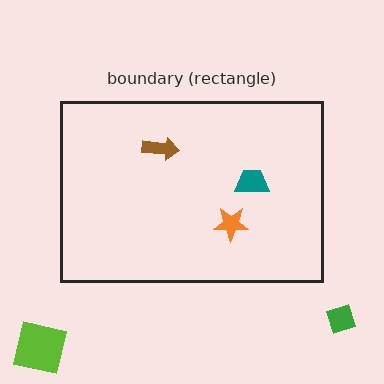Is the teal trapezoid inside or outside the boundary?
Inside.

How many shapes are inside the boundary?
3 inside, 2 outside.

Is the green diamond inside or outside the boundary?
Outside.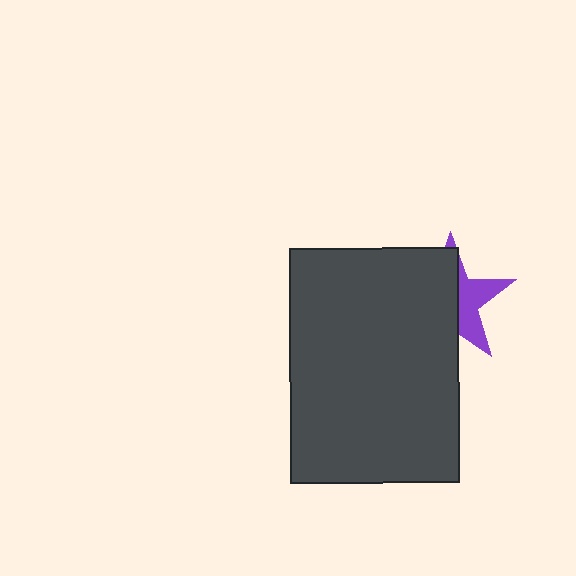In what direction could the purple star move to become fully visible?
The purple star could move right. That would shift it out from behind the dark gray rectangle entirely.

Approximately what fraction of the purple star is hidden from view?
Roughly 62% of the purple star is hidden behind the dark gray rectangle.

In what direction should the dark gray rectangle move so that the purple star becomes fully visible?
The dark gray rectangle should move left. That is the shortest direction to clear the overlap and leave the purple star fully visible.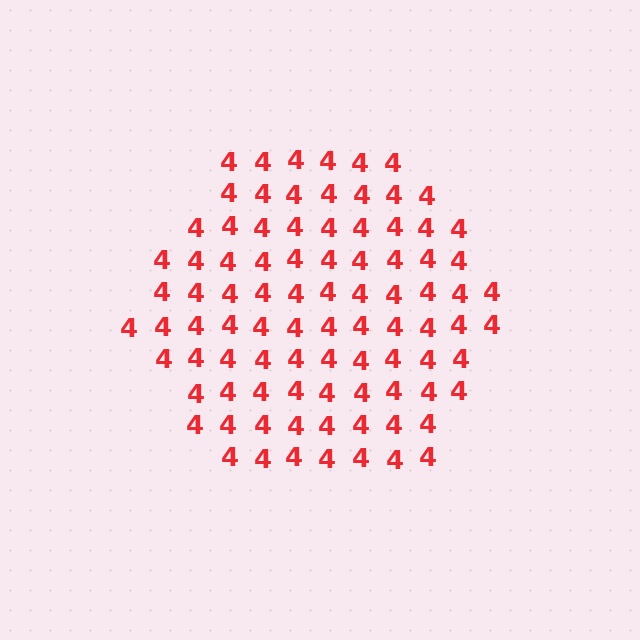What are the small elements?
The small elements are digit 4's.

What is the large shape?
The large shape is a hexagon.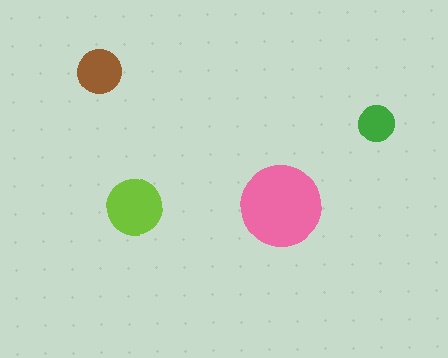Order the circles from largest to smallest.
the pink one, the lime one, the brown one, the green one.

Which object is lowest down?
The pink circle is bottommost.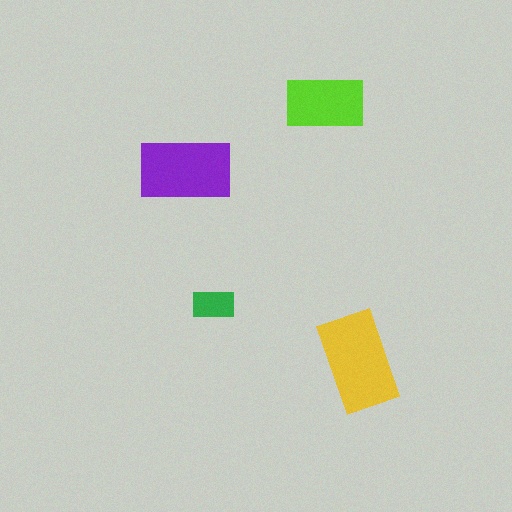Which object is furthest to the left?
The purple rectangle is leftmost.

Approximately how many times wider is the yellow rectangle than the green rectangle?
About 2.5 times wider.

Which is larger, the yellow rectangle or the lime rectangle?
The yellow one.